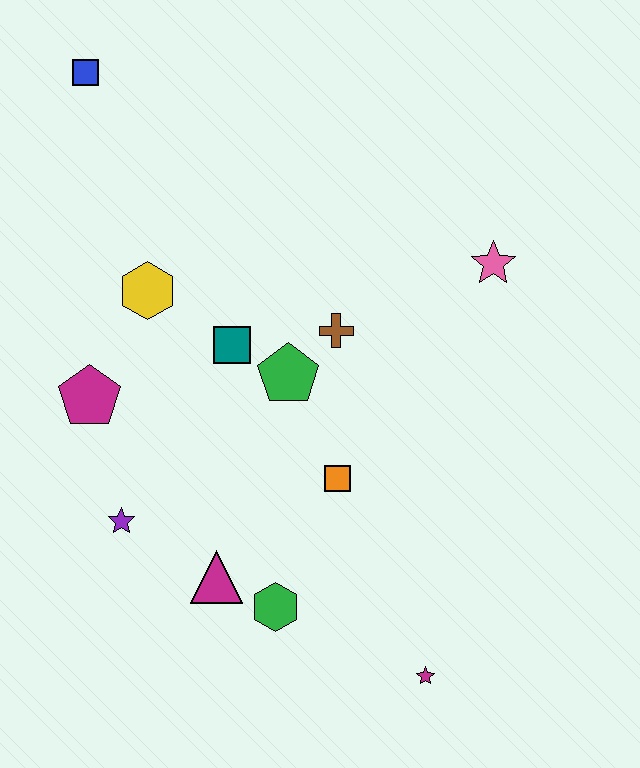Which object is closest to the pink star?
The brown cross is closest to the pink star.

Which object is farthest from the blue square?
The magenta star is farthest from the blue square.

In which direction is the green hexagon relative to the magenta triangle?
The green hexagon is to the right of the magenta triangle.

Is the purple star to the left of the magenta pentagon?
No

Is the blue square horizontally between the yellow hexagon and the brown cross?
No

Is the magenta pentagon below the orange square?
No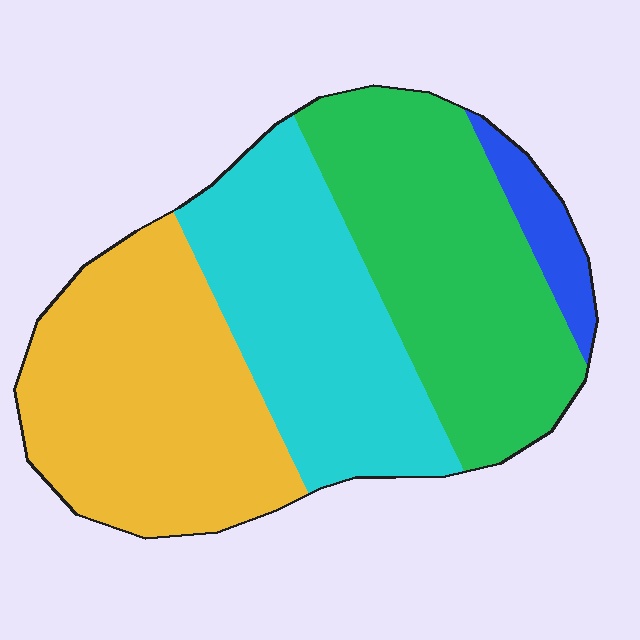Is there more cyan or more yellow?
Yellow.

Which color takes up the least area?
Blue, at roughly 5%.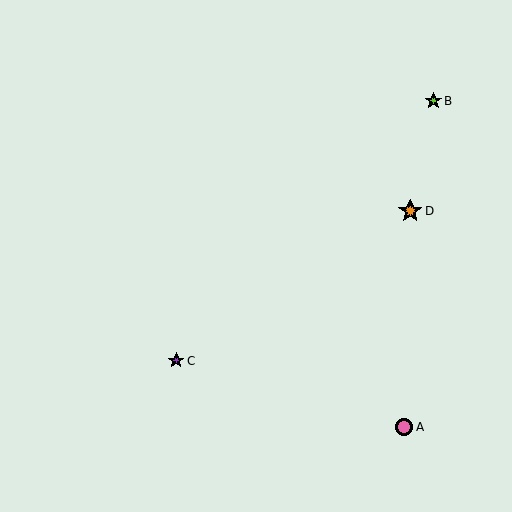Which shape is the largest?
The orange star (labeled D) is the largest.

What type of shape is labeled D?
Shape D is an orange star.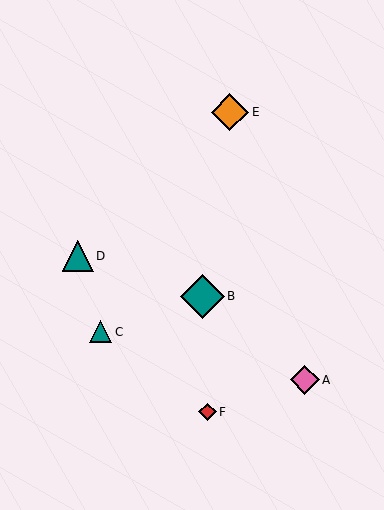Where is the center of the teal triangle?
The center of the teal triangle is at (100, 332).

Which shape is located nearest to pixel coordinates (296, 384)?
The pink diamond (labeled A) at (305, 380) is nearest to that location.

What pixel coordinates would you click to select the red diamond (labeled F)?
Click at (208, 412) to select the red diamond F.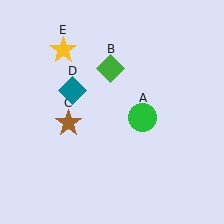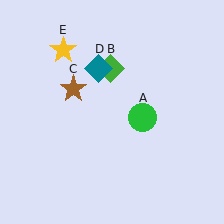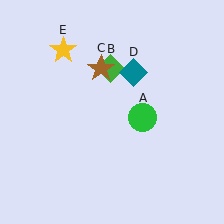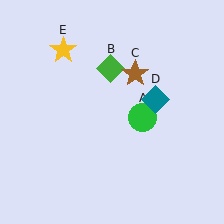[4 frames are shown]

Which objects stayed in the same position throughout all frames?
Green circle (object A) and green diamond (object B) and yellow star (object E) remained stationary.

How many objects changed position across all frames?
2 objects changed position: brown star (object C), teal diamond (object D).